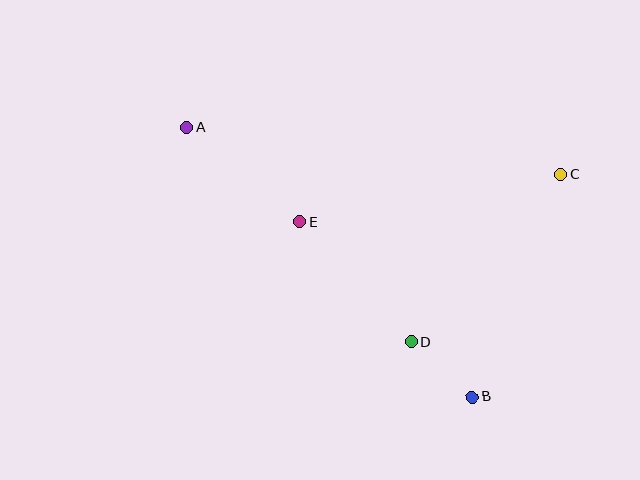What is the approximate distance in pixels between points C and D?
The distance between C and D is approximately 225 pixels.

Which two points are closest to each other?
Points B and D are closest to each other.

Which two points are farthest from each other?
Points A and B are farthest from each other.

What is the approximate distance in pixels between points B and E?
The distance between B and E is approximately 245 pixels.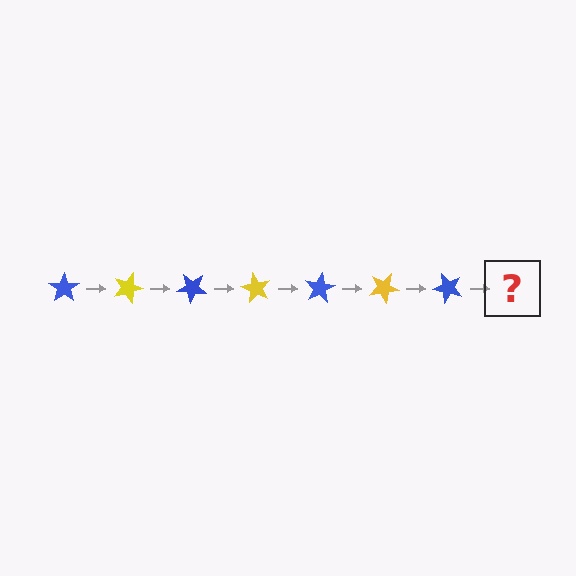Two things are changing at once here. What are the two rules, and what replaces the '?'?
The two rules are that it rotates 20 degrees each step and the color cycles through blue and yellow. The '?' should be a yellow star, rotated 140 degrees from the start.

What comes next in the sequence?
The next element should be a yellow star, rotated 140 degrees from the start.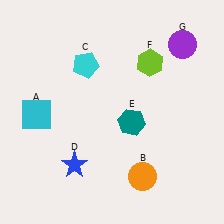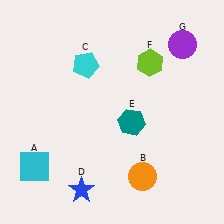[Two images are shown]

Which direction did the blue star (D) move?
The blue star (D) moved down.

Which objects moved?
The objects that moved are: the cyan square (A), the blue star (D).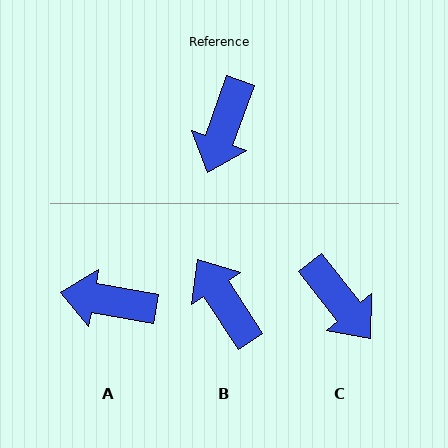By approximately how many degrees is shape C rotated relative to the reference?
Approximately 58 degrees counter-clockwise.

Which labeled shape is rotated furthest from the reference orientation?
B, about 127 degrees away.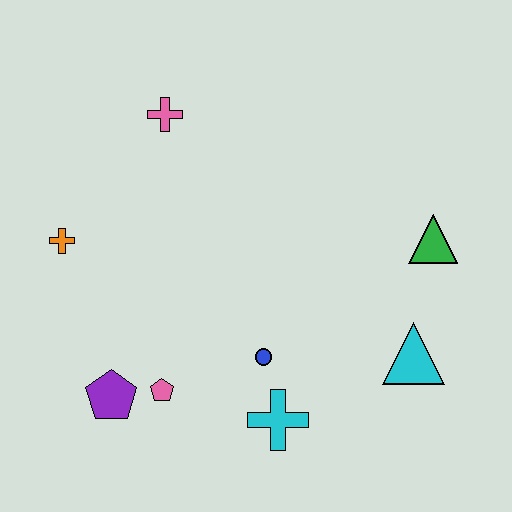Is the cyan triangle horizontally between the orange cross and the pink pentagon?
No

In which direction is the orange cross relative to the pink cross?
The orange cross is below the pink cross.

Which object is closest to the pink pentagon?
The purple pentagon is closest to the pink pentagon.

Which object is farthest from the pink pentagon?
The green triangle is farthest from the pink pentagon.